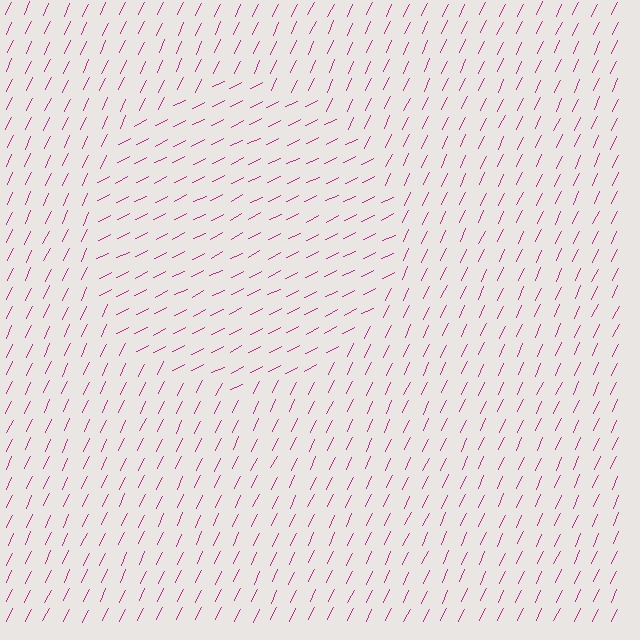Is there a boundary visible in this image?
Yes, there is a texture boundary formed by a change in line orientation.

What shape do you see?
I see a circle.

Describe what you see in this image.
The image is filled with small magenta line segments. A circle region in the image has lines oriented differently from the surrounding lines, creating a visible texture boundary.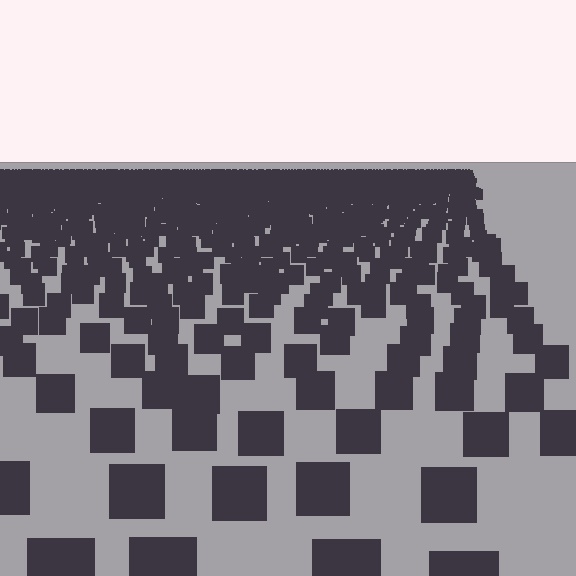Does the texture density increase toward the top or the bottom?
Density increases toward the top.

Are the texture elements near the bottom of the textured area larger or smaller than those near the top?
Larger. Near the bottom, elements are closer to the viewer and appear at a bigger on-screen size.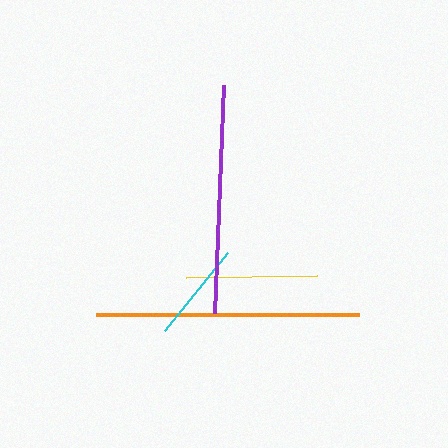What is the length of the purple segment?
The purple segment is approximately 228 pixels long.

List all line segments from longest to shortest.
From longest to shortest: orange, purple, yellow, cyan.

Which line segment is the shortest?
The cyan line is the shortest at approximately 101 pixels.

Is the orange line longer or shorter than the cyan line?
The orange line is longer than the cyan line.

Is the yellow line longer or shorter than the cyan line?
The yellow line is longer than the cyan line.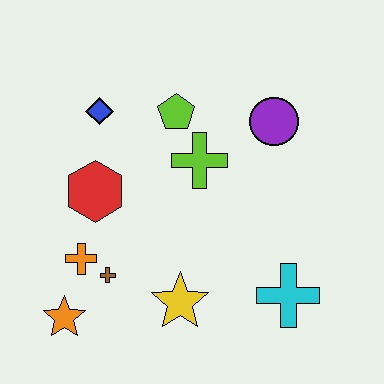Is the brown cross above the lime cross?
No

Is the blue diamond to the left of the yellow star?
Yes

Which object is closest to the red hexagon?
The orange cross is closest to the red hexagon.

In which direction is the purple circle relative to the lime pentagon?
The purple circle is to the right of the lime pentagon.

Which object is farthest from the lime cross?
The orange star is farthest from the lime cross.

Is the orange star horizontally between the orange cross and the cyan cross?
No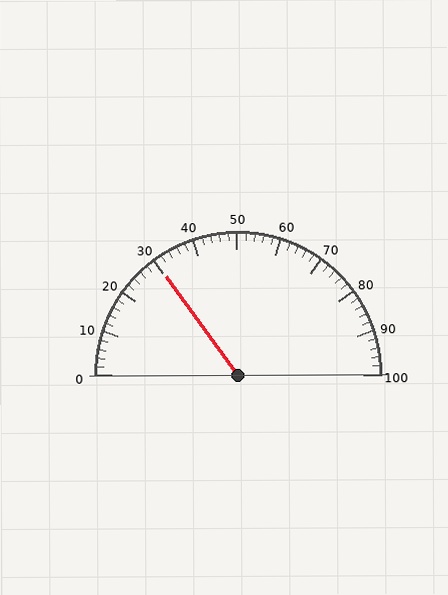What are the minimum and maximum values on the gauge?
The gauge ranges from 0 to 100.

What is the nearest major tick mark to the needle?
The nearest major tick mark is 30.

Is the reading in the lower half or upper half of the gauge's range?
The reading is in the lower half of the range (0 to 100).